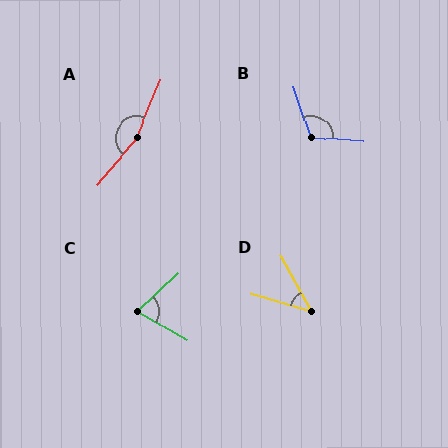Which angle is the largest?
A, at approximately 163 degrees.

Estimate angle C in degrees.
Approximately 73 degrees.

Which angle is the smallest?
D, at approximately 46 degrees.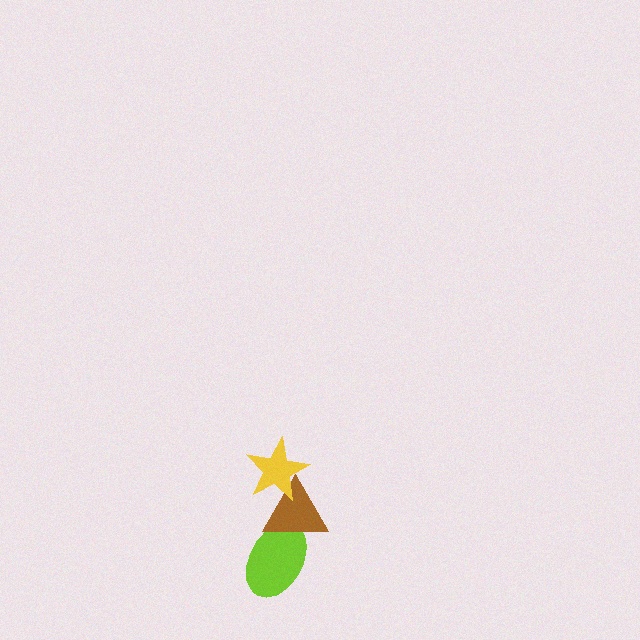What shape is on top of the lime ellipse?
The brown triangle is on top of the lime ellipse.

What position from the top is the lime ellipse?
The lime ellipse is 3rd from the top.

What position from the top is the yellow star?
The yellow star is 1st from the top.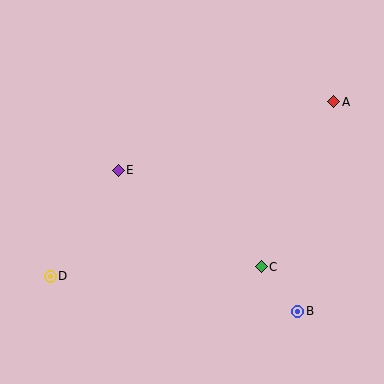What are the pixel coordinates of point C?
Point C is at (261, 267).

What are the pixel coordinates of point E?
Point E is at (118, 170).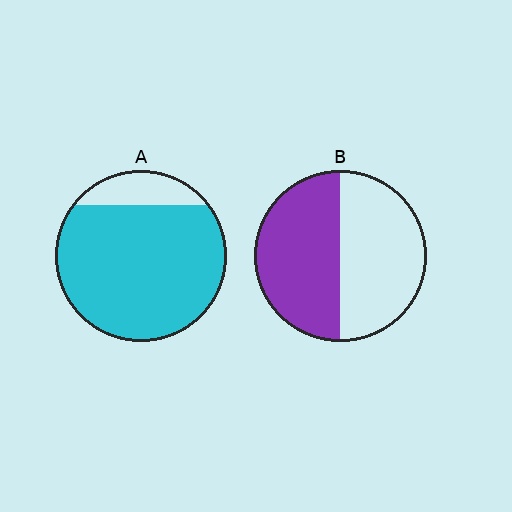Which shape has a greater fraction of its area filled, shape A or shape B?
Shape A.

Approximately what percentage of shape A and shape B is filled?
A is approximately 85% and B is approximately 50%.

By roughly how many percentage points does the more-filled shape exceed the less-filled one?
By roughly 35 percentage points (A over B).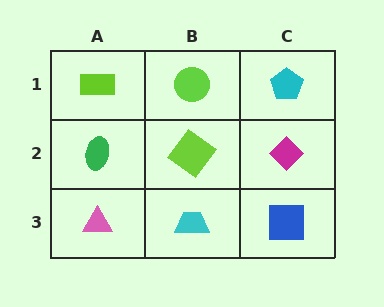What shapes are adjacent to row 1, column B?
A lime diamond (row 2, column B), a lime rectangle (row 1, column A), a cyan pentagon (row 1, column C).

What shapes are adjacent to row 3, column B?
A lime diamond (row 2, column B), a pink triangle (row 3, column A), a blue square (row 3, column C).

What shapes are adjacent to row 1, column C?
A magenta diamond (row 2, column C), a lime circle (row 1, column B).